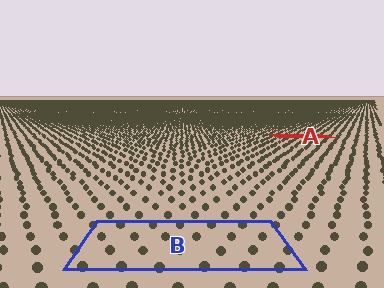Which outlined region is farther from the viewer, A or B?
Region A is farther from the viewer — the texture elements inside it appear smaller and more densely packed.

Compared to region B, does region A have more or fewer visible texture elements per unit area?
Region A has more texture elements per unit area — they are packed more densely because it is farther away.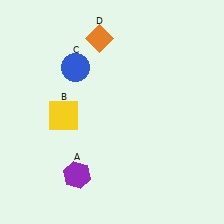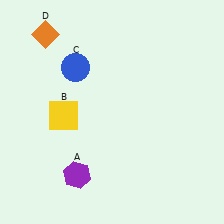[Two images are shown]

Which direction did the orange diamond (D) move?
The orange diamond (D) moved left.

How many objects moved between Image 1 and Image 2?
1 object moved between the two images.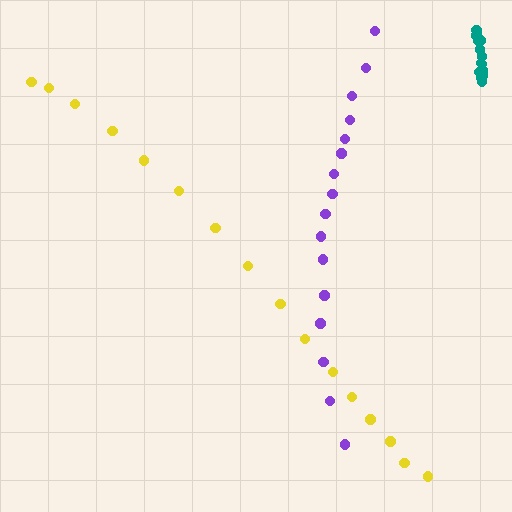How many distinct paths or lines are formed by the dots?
There are 3 distinct paths.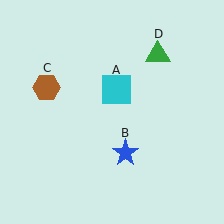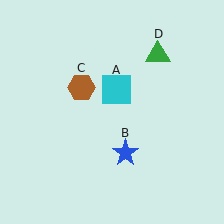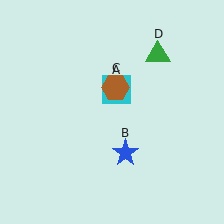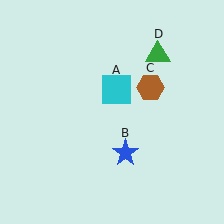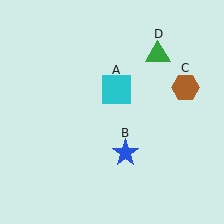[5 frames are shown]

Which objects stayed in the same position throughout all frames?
Cyan square (object A) and blue star (object B) and green triangle (object D) remained stationary.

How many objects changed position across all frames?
1 object changed position: brown hexagon (object C).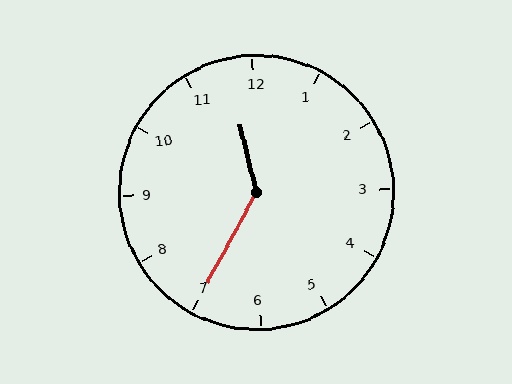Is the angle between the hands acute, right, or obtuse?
It is obtuse.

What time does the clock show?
11:35.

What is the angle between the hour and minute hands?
Approximately 138 degrees.